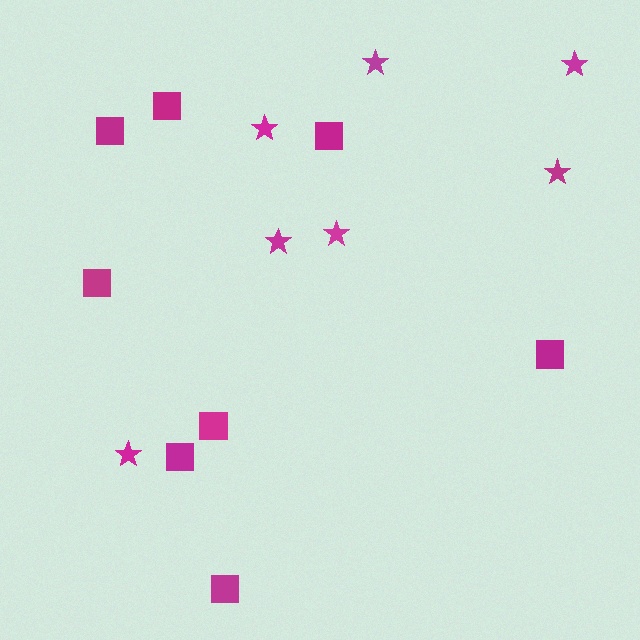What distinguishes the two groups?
There are 2 groups: one group of squares (8) and one group of stars (7).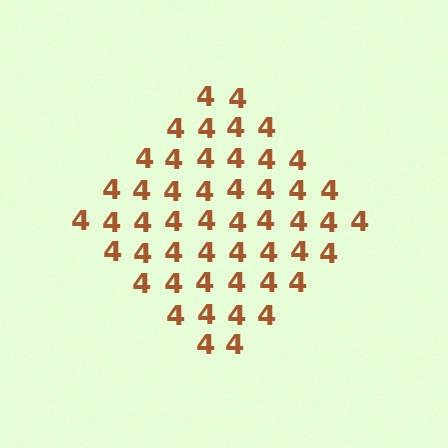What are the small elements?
The small elements are digit 4's.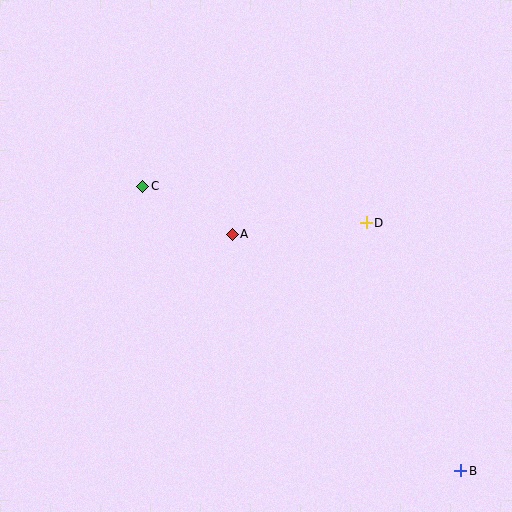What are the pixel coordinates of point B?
Point B is at (461, 471).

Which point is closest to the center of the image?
Point A at (232, 234) is closest to the center.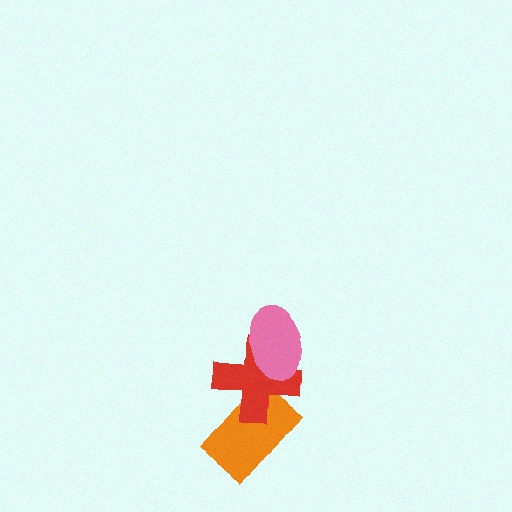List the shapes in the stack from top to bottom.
From top to bottom: the pink ellipse, the red cross, the orange rectangle.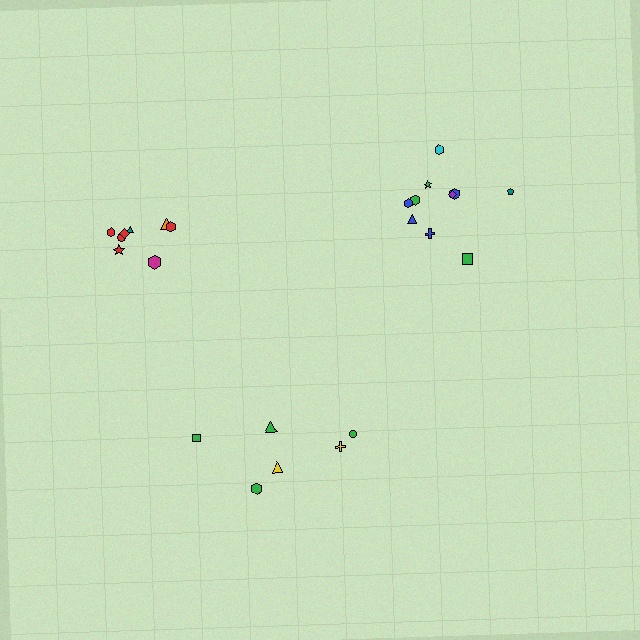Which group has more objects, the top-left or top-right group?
The top-right group.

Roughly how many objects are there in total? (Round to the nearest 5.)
Roughly 25 objects in total.